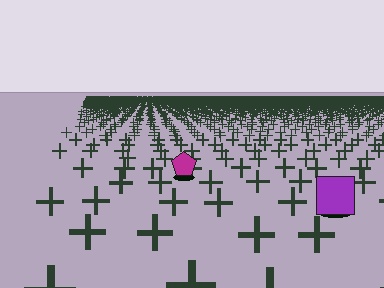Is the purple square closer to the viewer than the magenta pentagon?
Yes. The purple square is closer — you can tell from the texture gradient: the ground texture is coarser near it.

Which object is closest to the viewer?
The purple square is closest. The texture marks near it are larger and more spread out.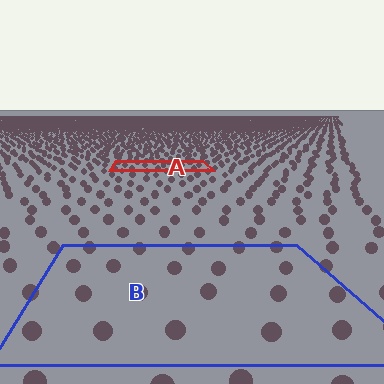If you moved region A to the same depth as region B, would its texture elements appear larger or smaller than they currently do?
They would appear larger. At a closer depth, the same texture elements are projected at a bigger on-screen size.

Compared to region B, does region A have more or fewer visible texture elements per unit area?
Region A has more texture elements per unit area — they are packed more densely because it is farther away.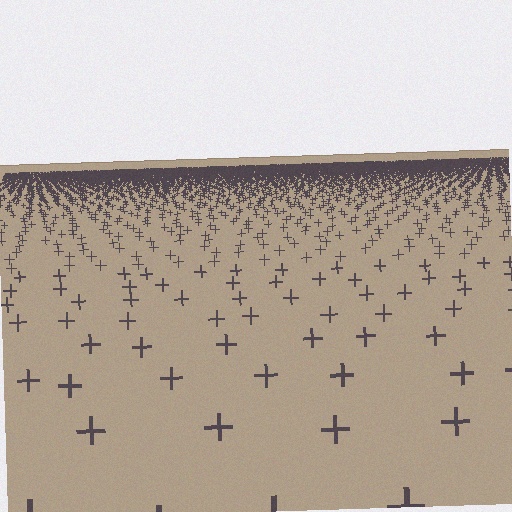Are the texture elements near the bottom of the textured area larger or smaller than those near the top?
Larger. Near the bottom, elements are closer to the viewer and appear at a bigger on-screen size.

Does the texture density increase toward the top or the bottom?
Density increases toward the top.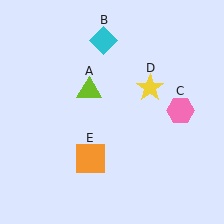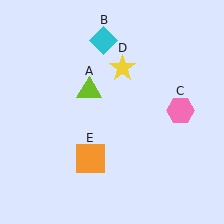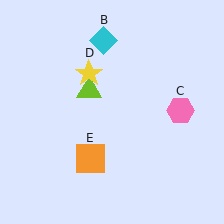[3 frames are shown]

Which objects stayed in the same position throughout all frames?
Lime triangle (object A) and cyan diamond (object B) and pink hexagon (object C) and orange square (object E) remained stationary.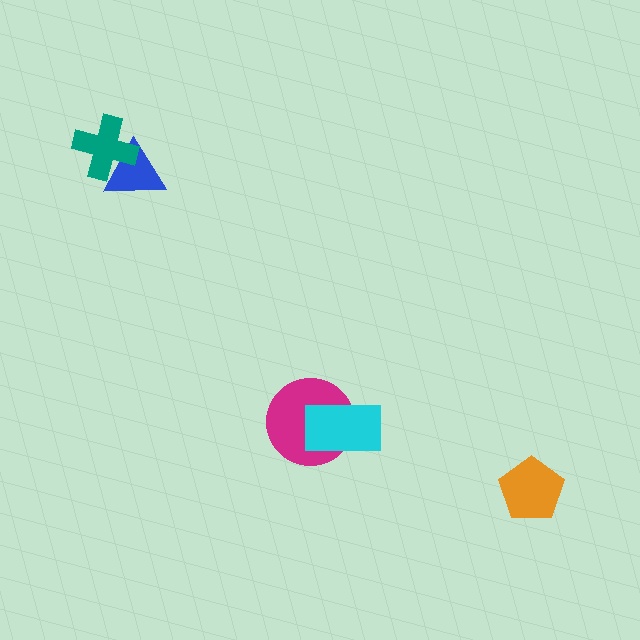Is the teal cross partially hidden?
No, no other shape covers it.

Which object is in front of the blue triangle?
The teal cross is in front of the blue triangle.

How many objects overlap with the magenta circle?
1 object overlaps with the magenta circle.